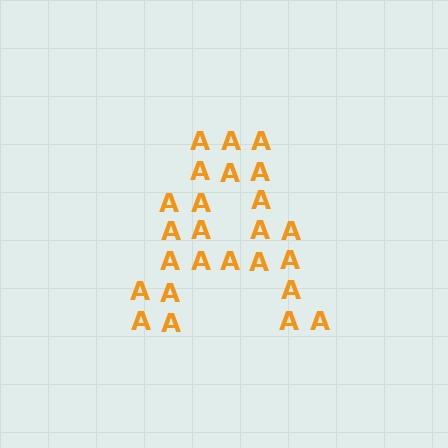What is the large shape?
The large shape is the letter A.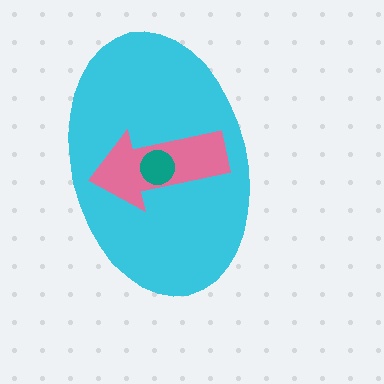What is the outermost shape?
The cyan ellipse.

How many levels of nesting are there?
3.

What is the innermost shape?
The teal circle.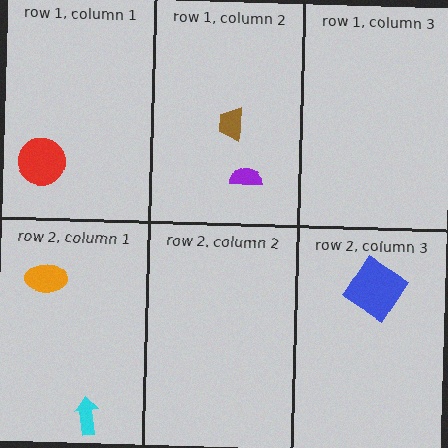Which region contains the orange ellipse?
The row 2, column 1 region.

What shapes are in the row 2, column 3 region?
The blue diamond.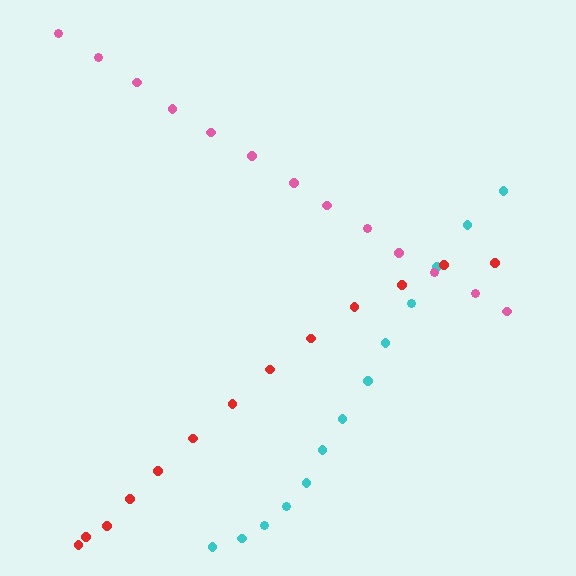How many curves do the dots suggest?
There are 3 distinct paths.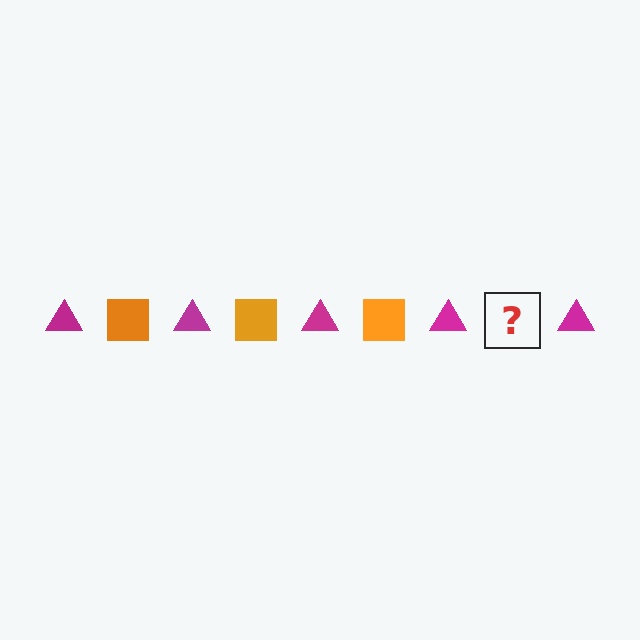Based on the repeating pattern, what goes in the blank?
The blank should be an orange square.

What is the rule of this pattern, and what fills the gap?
The rule is that the pattern alternates between magenta triangle and orange square. The gap should be filled with an orange square.